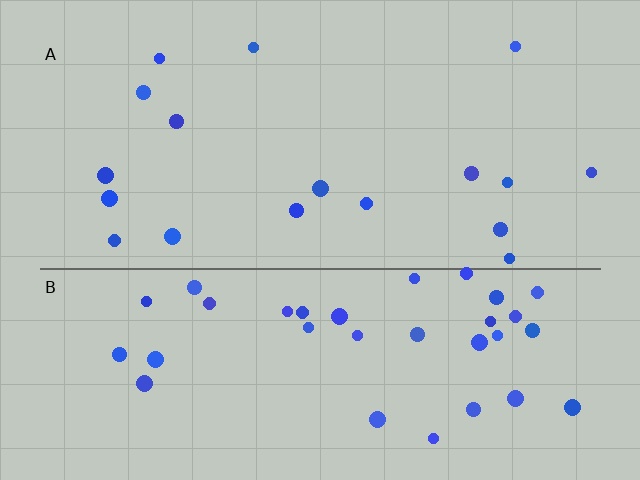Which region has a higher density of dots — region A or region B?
B (the bottom).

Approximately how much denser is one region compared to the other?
Approximately 2.0× — region B over region A.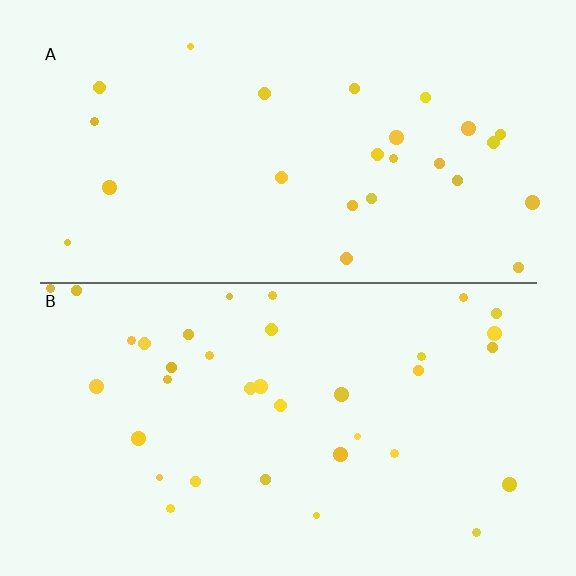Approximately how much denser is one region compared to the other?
Approximately 1.4× — region B over region A.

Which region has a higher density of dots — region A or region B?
B (the bottom).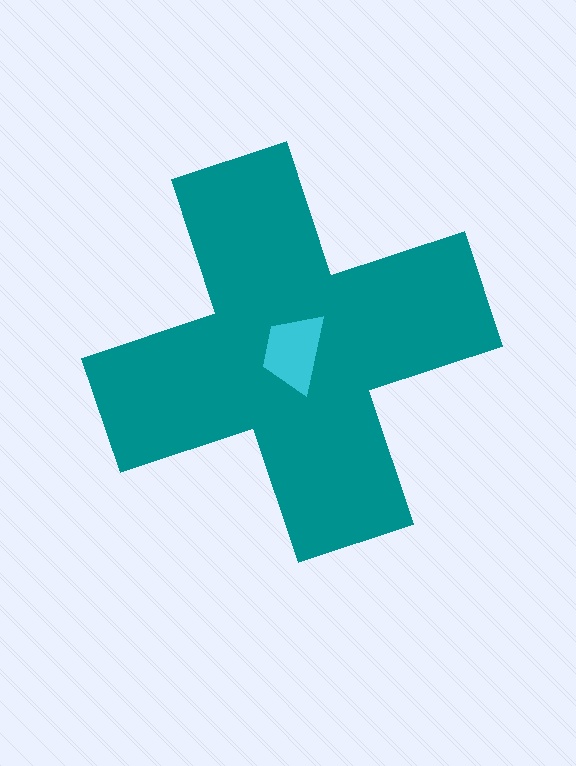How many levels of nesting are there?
2.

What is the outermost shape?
The teal cross.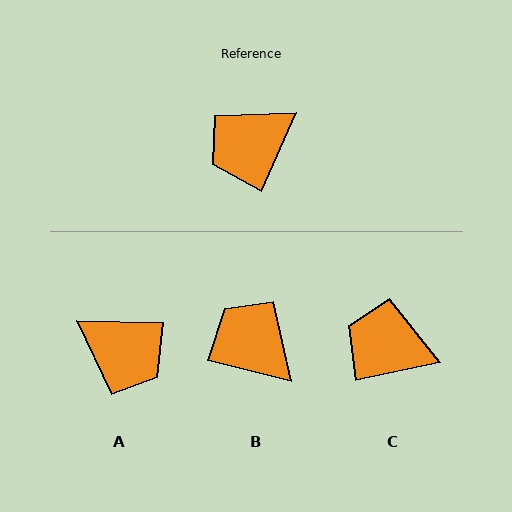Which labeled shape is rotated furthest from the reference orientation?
A, about 113 degrees away.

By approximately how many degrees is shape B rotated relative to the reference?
Approximately 80 degrees clockwise.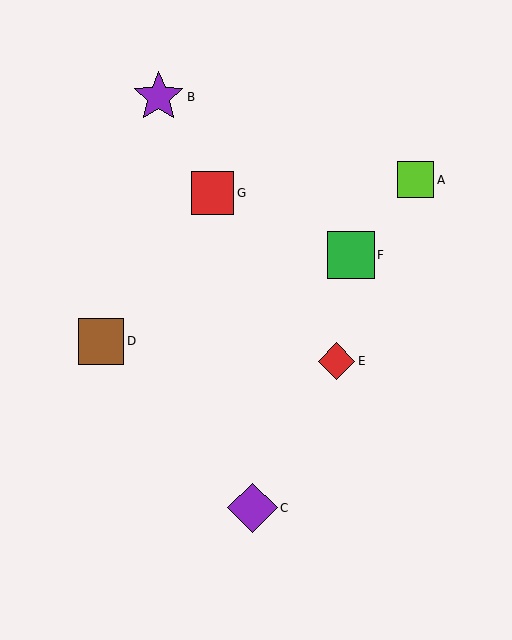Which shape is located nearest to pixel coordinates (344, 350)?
The red diamond (labeled E) at (337, 361) is nearest to that location.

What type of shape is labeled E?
Shape E is a red diamond.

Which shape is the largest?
The purple star (labeled B) is the largest.